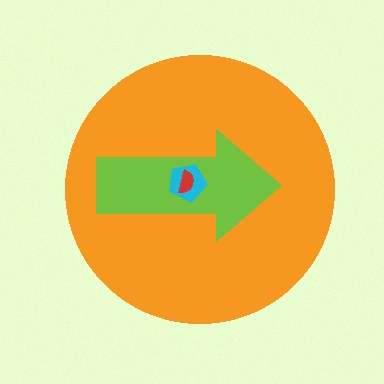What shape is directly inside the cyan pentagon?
The red semicircle.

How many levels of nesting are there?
4.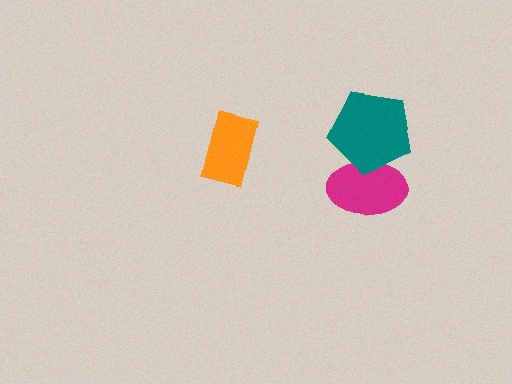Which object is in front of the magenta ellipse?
The teal pentagon is in front of the magenta ellipse.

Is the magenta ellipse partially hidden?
Yes, it is partially covered by another shape.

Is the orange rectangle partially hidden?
No, no other shape covers it.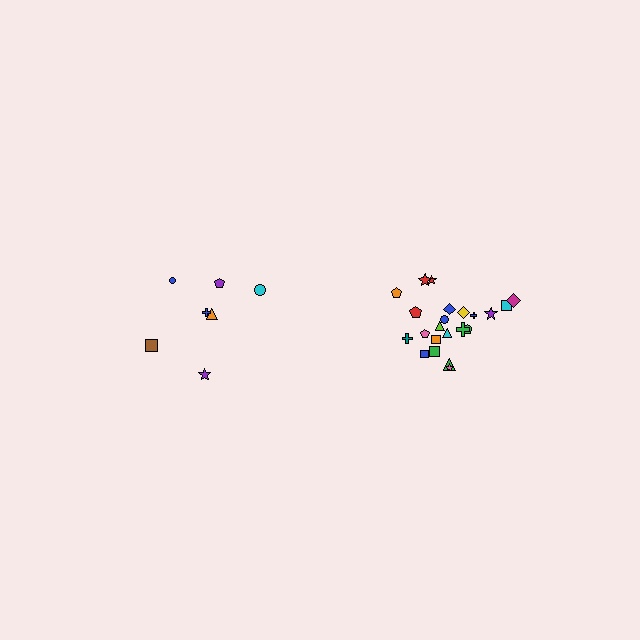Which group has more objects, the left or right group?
The right group.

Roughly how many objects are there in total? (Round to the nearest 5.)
Roughly 30 objects in total.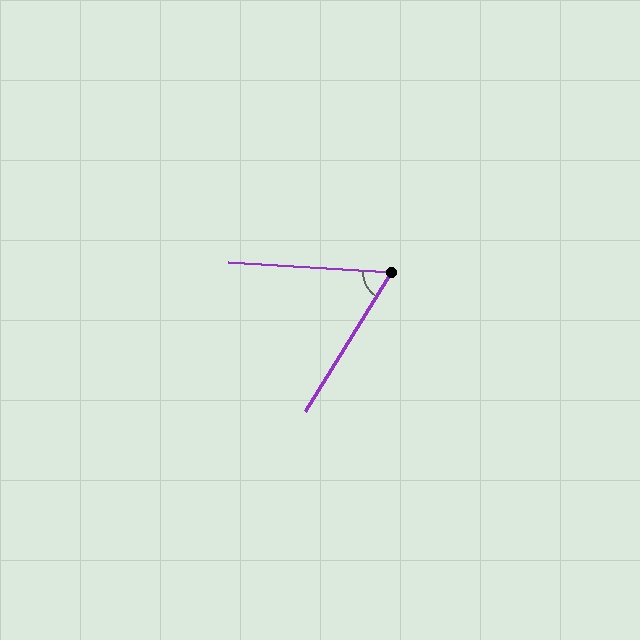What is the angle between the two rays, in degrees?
Approximately 61 degrees.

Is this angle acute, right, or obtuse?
It is acute.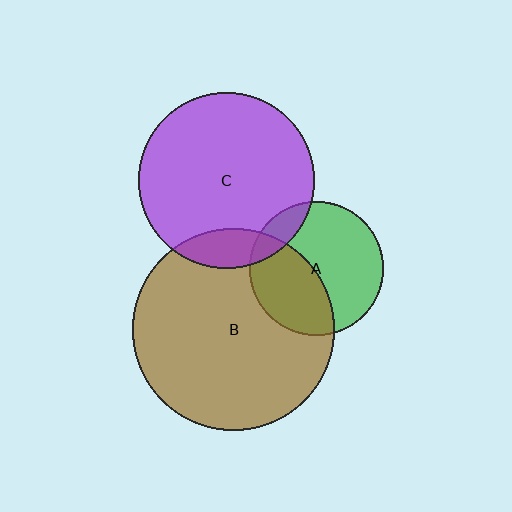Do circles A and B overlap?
Yes.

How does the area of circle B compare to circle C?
Approximately 1.3 times.